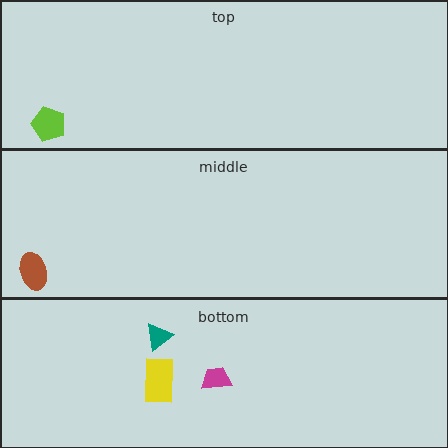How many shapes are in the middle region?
1.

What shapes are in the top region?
The lime pentagon.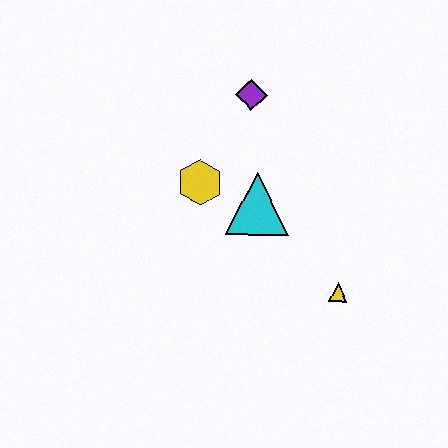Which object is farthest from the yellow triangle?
The purple diamond is farthest from the yellow triangle.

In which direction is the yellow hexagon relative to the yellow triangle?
The yellow hexagon is to the left of the yellow triangle.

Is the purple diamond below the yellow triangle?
No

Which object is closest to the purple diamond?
The yellow hexagon is closest to the purple diamond.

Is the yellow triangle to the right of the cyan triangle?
Yes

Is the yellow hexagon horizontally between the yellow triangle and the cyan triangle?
No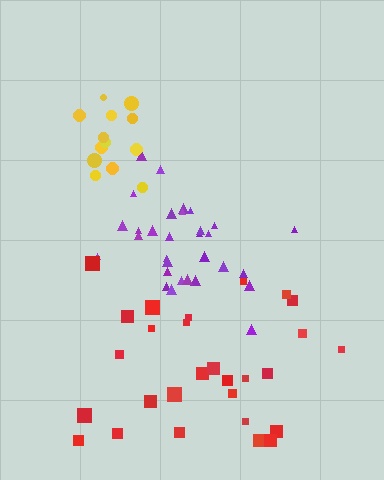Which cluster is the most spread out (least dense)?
Red.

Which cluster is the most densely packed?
Yellow.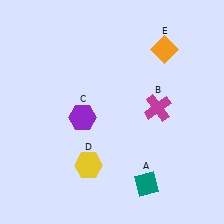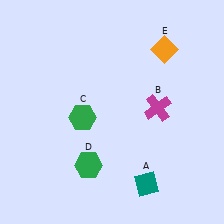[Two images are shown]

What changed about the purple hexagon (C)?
In Image 1, C is purple. In Image 2, it changed to green.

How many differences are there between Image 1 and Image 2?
There are 2 differences between the two images.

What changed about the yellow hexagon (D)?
In Image 1, D is yellow. In Image 2, it changed to green.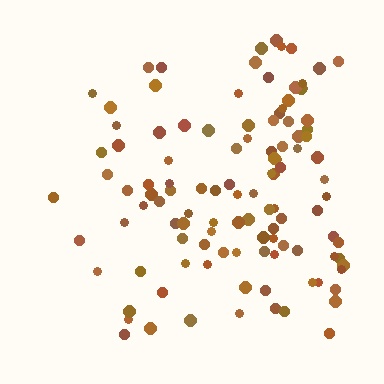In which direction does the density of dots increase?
From left to right, with the right side densest.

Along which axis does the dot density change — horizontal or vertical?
Horizontal.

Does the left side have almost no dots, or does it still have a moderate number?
Still a moderate number, just noticeably fewer than the right.